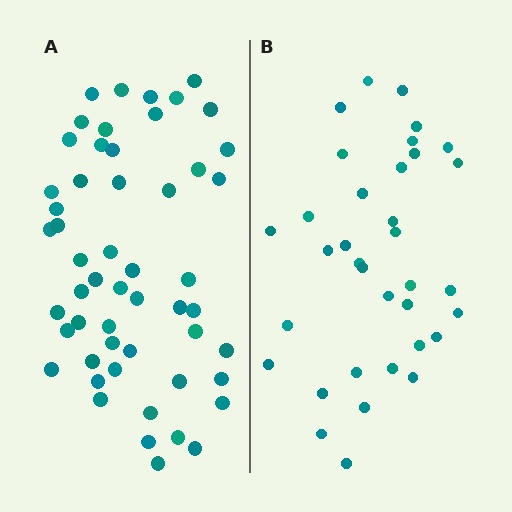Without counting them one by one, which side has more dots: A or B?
Region A (the left region) has more dots.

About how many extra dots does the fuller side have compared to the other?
Region A has approximately 20 more dots than region B.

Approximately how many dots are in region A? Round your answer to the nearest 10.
About 50 dots. (The exact count is 53, which rounds to 50.)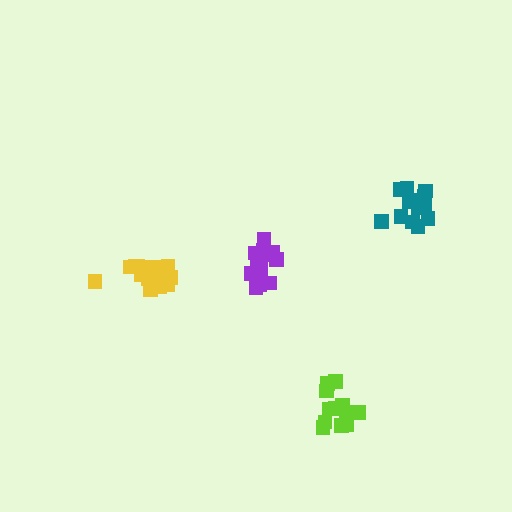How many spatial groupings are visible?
There are 4 spatial groupings.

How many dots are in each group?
Group 1: 16 dots, Group 2: 14 dots, Group 3: 14 dots, Group 4: 17 dots (61 total).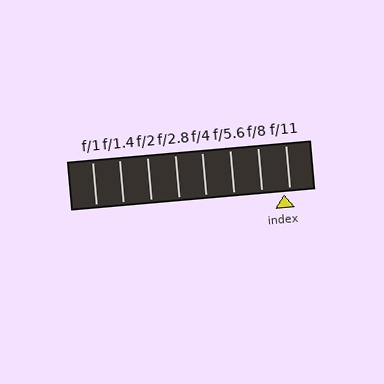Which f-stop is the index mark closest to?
The index mark is closest to f/11.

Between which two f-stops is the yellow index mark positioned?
The index mark is between f/8 and f/11.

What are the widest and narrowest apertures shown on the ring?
The widest aperture shown is f/1 and the narrowest is f/11.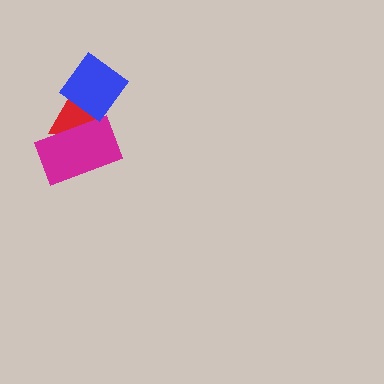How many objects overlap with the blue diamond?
2 objects overlap with the blue diamond.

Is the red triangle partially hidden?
Yes, it is partially covered by another shape.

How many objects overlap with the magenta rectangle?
2 objects overlap with the magenta rectangle.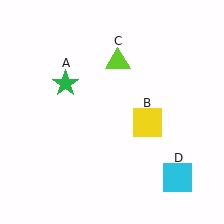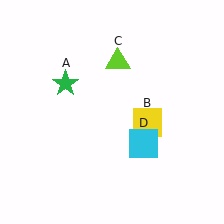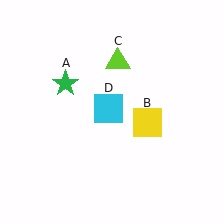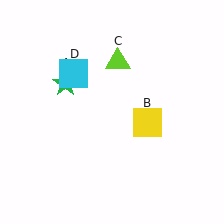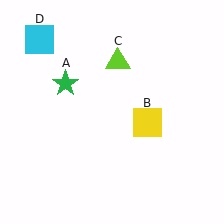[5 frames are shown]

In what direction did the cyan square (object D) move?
The cyan square (object D) moved up and to the left.